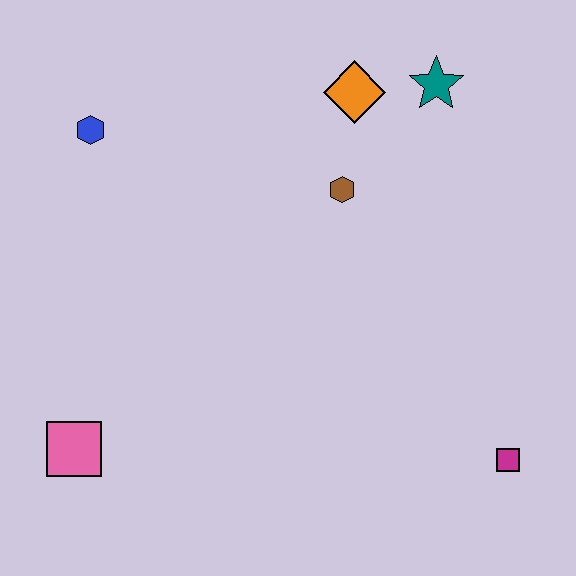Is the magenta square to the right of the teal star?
Yes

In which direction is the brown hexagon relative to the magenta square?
The brown hexagon is above the magenta square.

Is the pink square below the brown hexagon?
Yes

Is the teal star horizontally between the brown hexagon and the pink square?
No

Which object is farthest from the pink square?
The teal star is farthest from the pink square.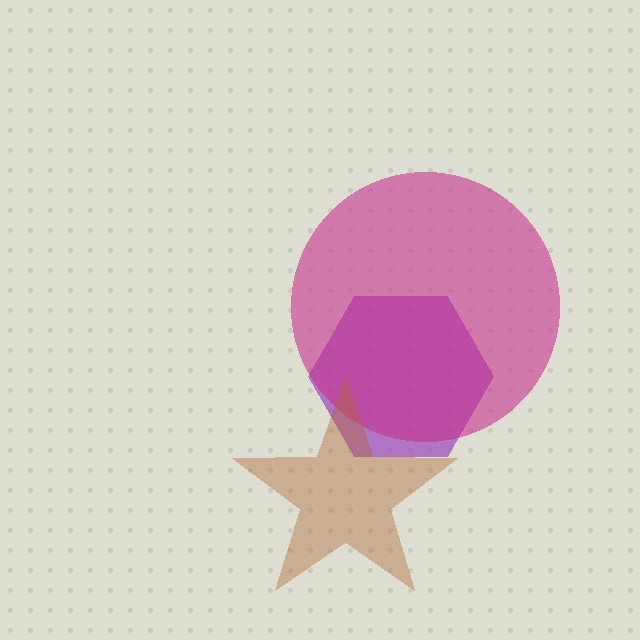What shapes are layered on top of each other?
The layered shapes are: a purple hexagon, a magenta circle, a brown star.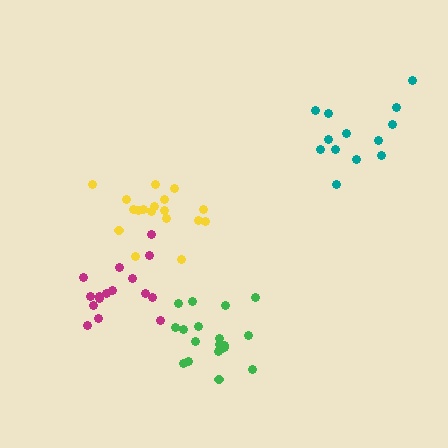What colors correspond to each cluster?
The clusters are colored: magenta, teal, green, yellow.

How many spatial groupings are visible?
There are 4 spatial groupings.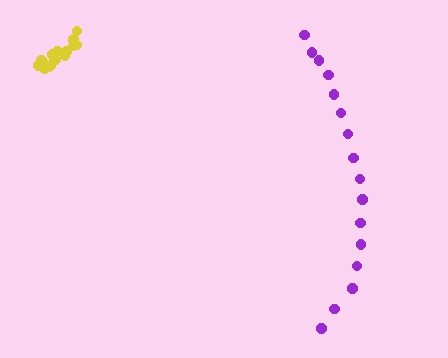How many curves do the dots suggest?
There are 2 distinct paths.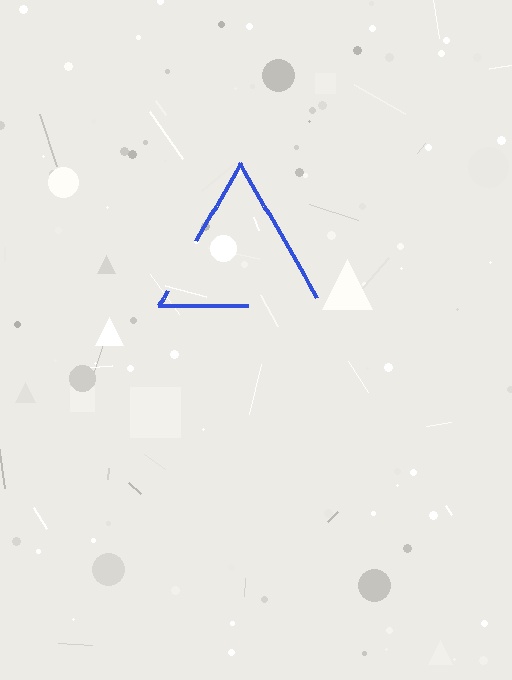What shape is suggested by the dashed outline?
The dashed outline suggests a triangle.